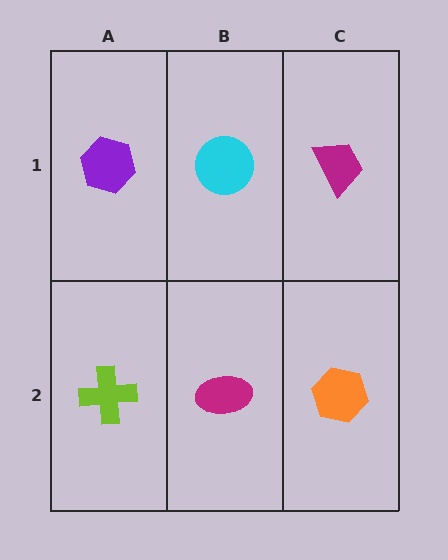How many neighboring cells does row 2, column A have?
2.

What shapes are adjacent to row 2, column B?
A cyan circle (row 1, column B), a lime cross (row 2, column A), an orange hexagon (row 2, column C).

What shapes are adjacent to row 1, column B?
A magenta ellipse (row 2, column B), a purple hexagon (row 1, column A), a magenta trapezoid (row 1, column C).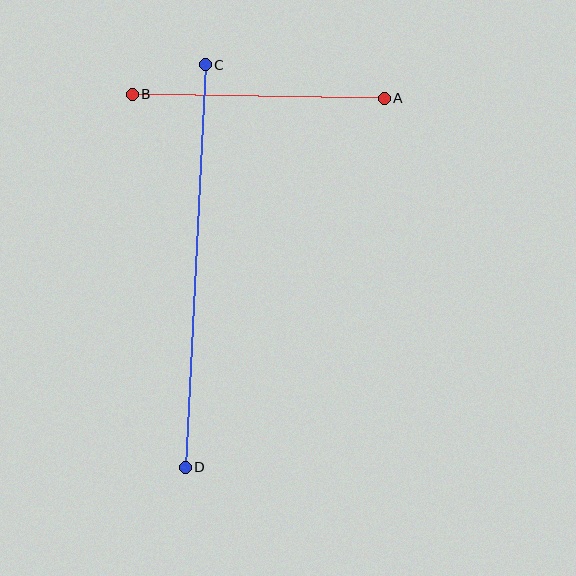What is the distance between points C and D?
The distance is approximately 403 pixels.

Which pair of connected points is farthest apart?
Points C and D are farthest apart.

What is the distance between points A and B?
The distance is approximately 252 pixels.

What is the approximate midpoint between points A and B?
The midpoint is at approximately (258, 96) pixels.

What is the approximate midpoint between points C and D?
The midpoint is at approximately (195, 266) pixels.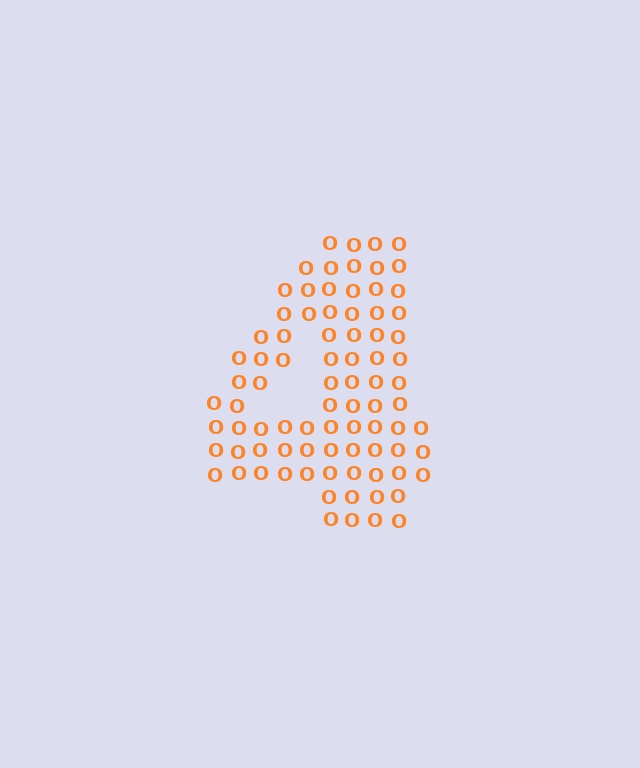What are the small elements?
The small elements are letter O's.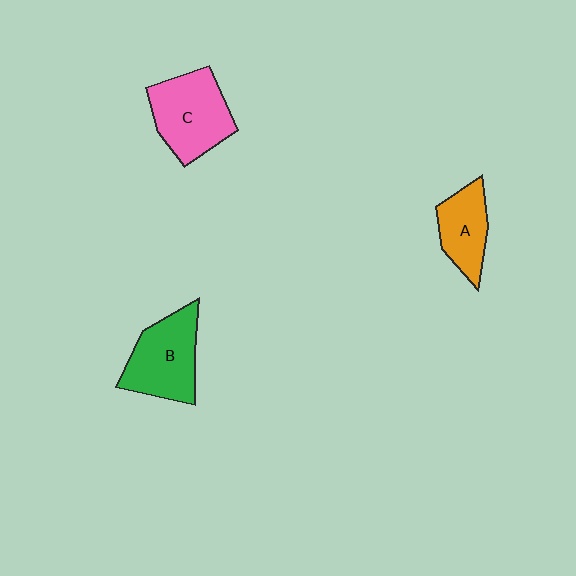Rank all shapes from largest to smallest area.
From largest to smallest: C (pink), B (green), A (orange).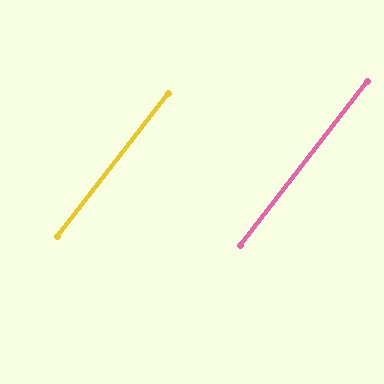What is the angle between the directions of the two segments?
Approximately 0 degrees.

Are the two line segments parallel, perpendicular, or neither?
Parallel — their directions differ by only 0.1°.